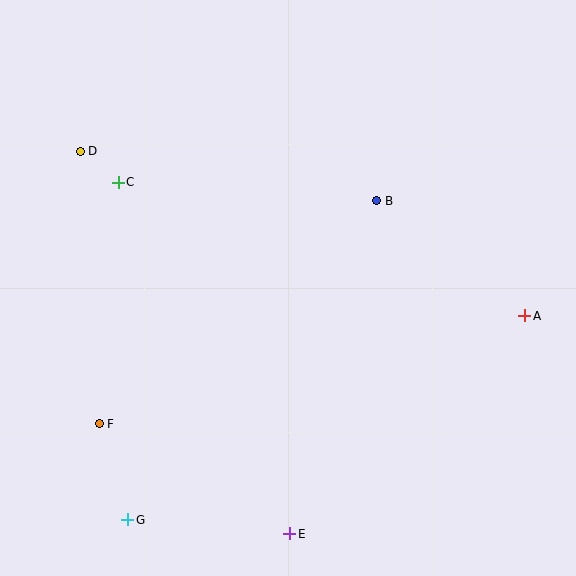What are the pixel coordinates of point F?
Point F is at (99, 424).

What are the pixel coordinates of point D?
Point D is at (80, 151).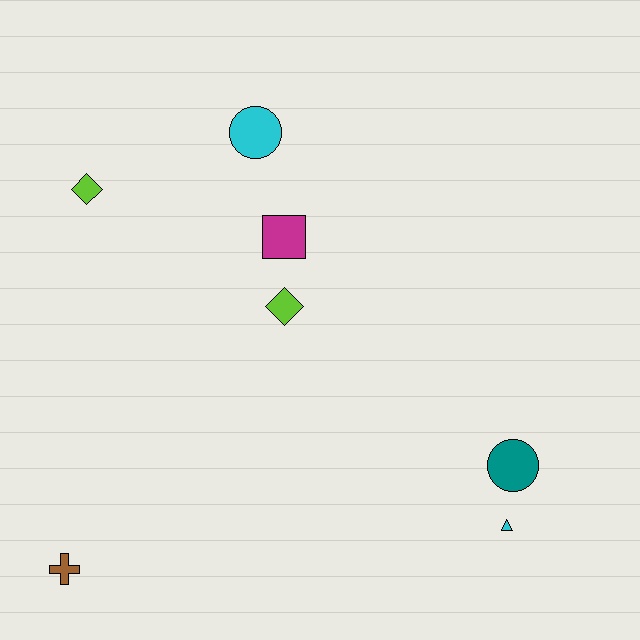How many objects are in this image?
There are 7 objects.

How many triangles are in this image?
There is 1 triangle.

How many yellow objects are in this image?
There are no yellow objects.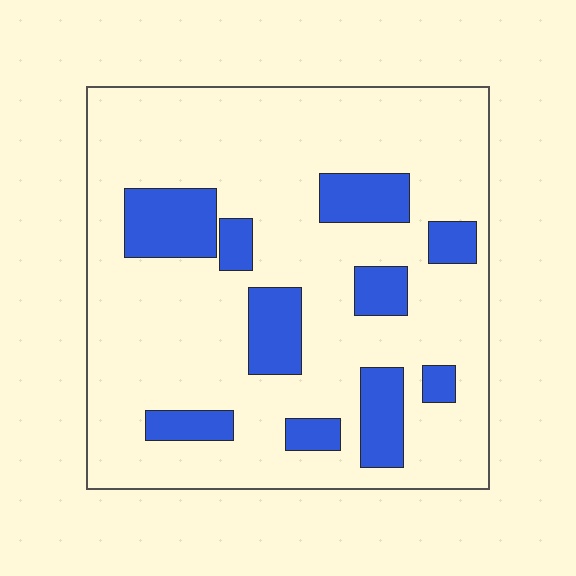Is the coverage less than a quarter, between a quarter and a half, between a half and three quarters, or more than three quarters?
Less than a quarter.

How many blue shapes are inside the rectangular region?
10.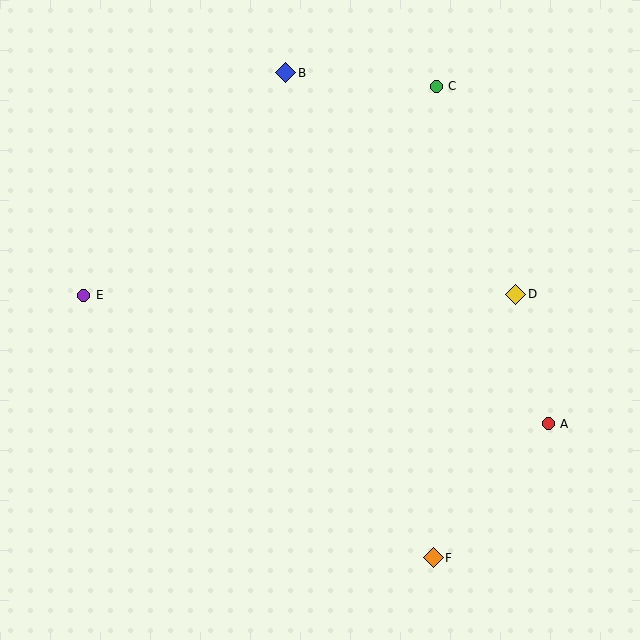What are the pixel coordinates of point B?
Point B is at (286, 73).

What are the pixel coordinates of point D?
Point D is at (516, 294).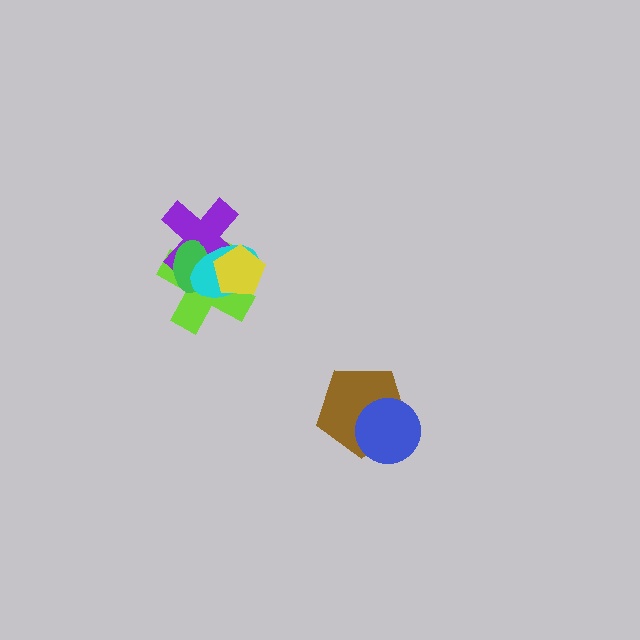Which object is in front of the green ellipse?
The cyan ellipse is in front of the green ellipse.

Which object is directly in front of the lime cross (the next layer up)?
The purple cross is directly in front of the lime cross.